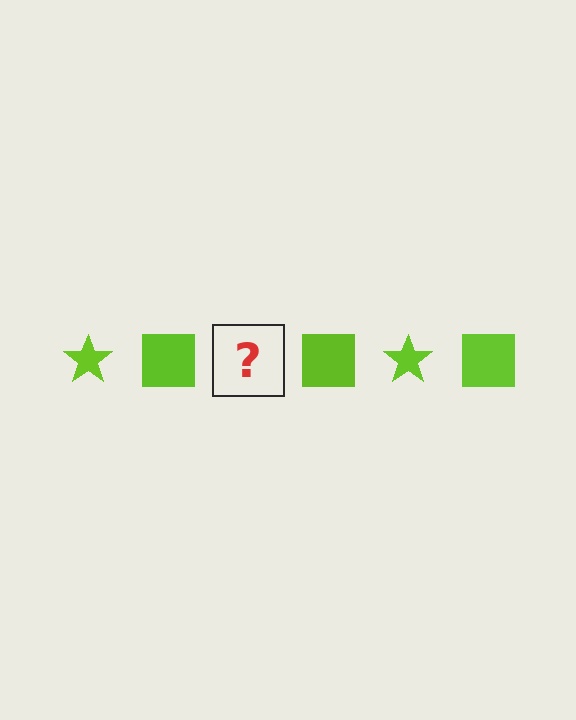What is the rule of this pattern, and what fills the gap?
The rule is that the pattern cycles through star, square shapes in lime. The gap should be filled with a lime star.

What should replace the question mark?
The question mark should be replaced with a lime star.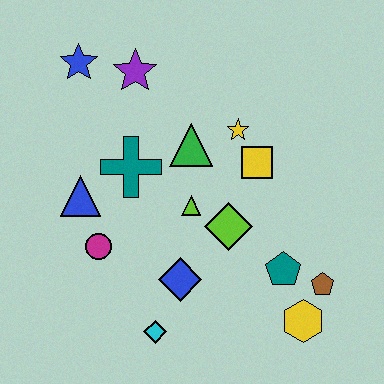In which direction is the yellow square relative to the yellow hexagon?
The yellow square is above the yellow hexagon.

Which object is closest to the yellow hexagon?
The brown pentagon is closest to the yellow hexagon.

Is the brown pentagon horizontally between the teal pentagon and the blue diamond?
No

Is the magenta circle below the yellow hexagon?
No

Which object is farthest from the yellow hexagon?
The blue star is farthest from the yellow hexagon.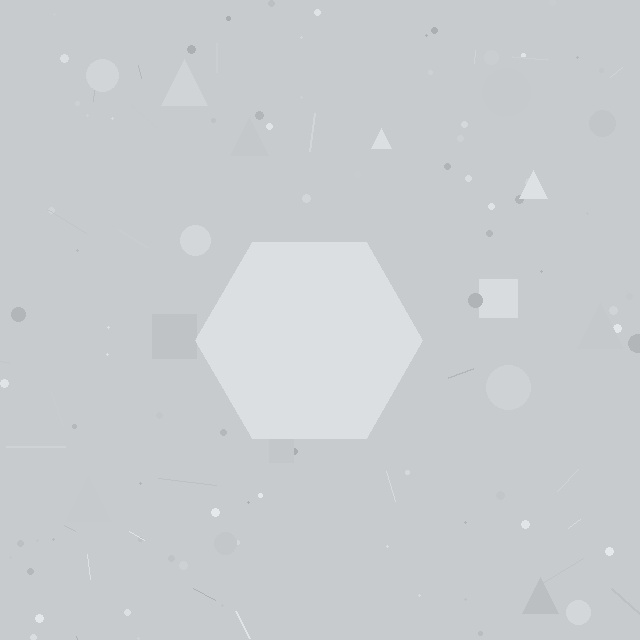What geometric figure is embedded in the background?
A hexagon is embedded in the background.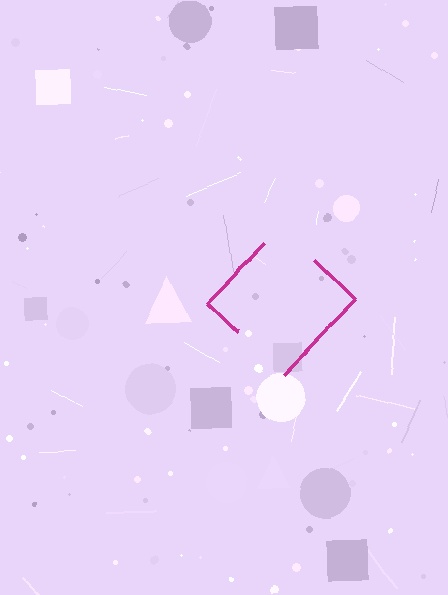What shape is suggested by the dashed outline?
The dashed outline suggests a diamond.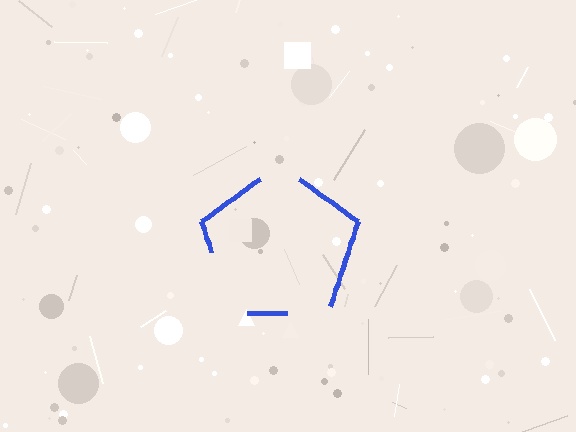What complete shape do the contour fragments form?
The contour fragments form a pentagon.